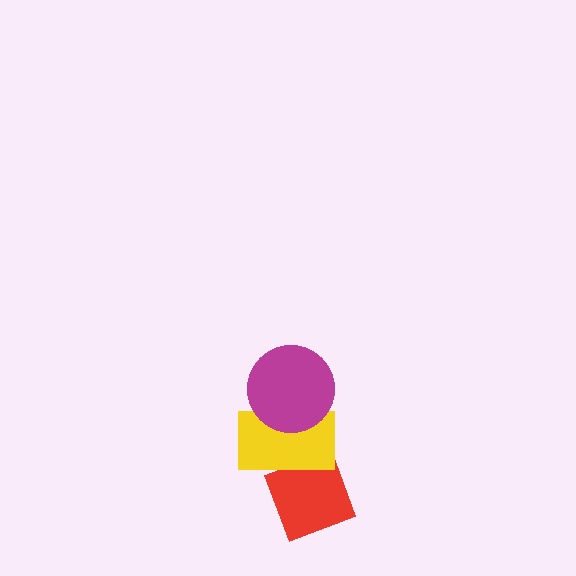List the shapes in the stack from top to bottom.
From top to bottom: the magenta circle, the yellow rectangle, the red diamond.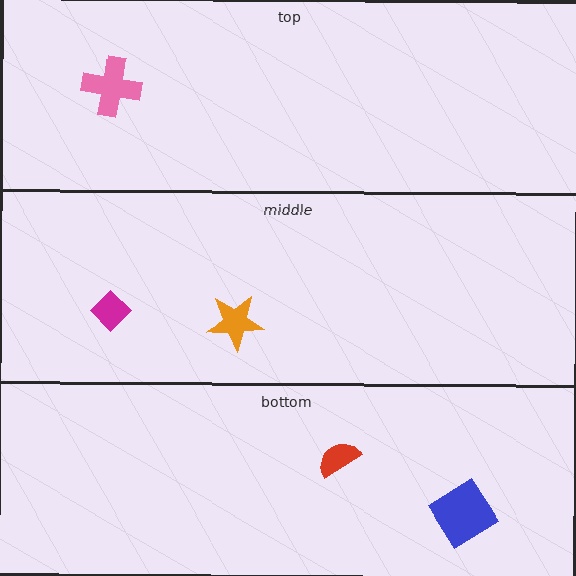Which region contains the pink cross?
The top region.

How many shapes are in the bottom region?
2.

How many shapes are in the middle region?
2.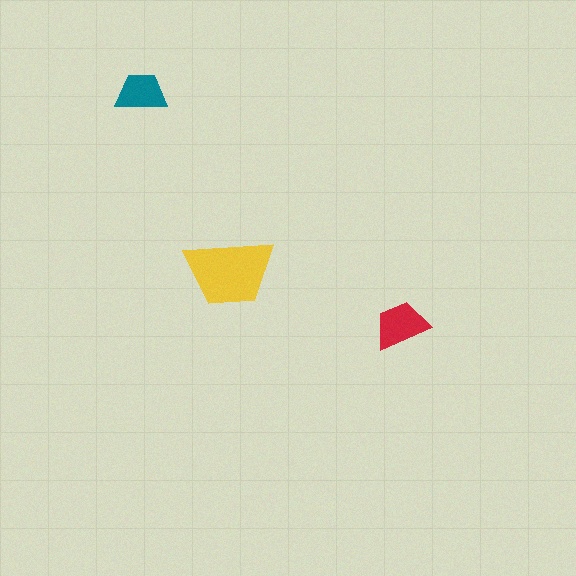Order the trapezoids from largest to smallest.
the yellow one, the red one, the teal one.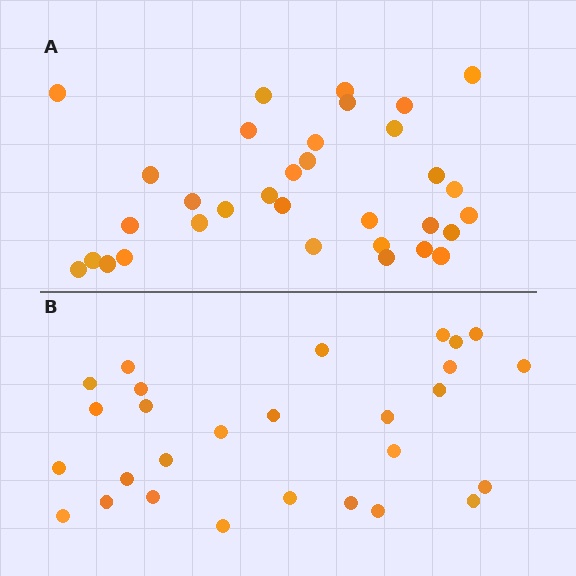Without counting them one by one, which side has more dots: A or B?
Region A (the top region) has more dots.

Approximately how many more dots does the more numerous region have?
Region A has about 5 more dots than region B.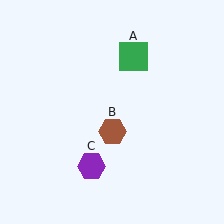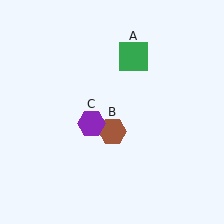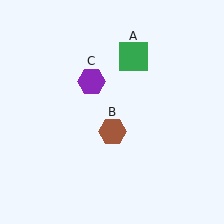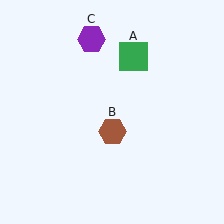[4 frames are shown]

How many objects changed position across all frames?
1 object changed position: purple hexagon (object C).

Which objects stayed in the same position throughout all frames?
Green square (object A) and brown hexagon (object B) remained stationary.